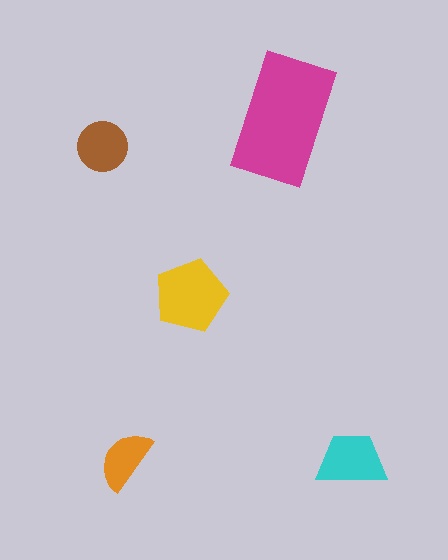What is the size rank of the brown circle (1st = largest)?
4th.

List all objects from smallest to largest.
The orange semicircle, the brown circle, the cyan trapezoid, the yellow pentagon, the magenta rectangle.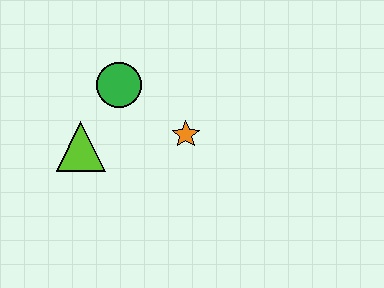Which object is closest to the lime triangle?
The green circle is closest to the lime triangle.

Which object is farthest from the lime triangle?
The orange star is farthest from the lime triangle.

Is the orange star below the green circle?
Yes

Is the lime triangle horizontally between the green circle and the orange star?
No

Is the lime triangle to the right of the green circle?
No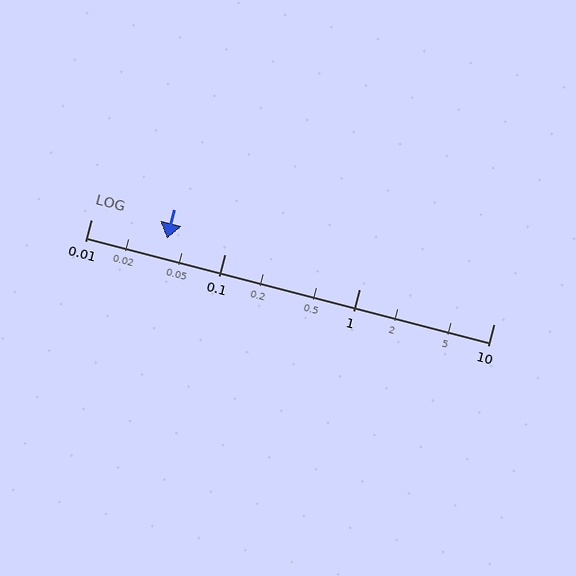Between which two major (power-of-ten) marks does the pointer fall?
The pointer is between 0.01 and 0.1.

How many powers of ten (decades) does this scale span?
The scale spans 3 decades, from 0.01 to 10.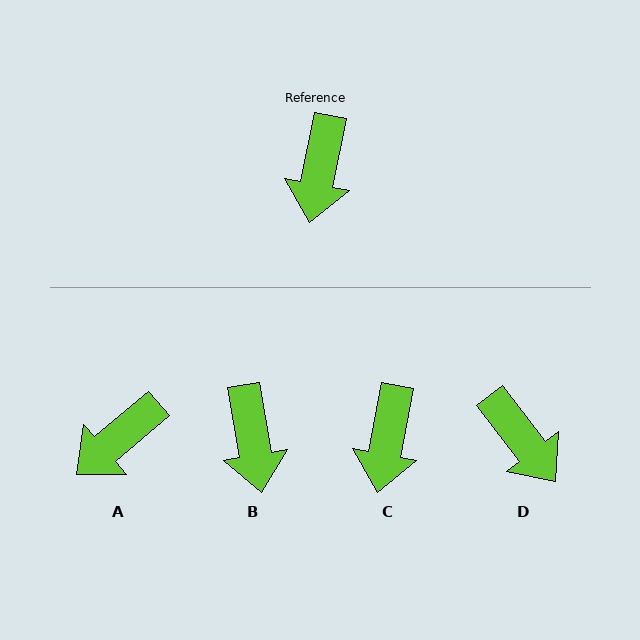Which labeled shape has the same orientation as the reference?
C.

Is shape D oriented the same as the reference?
No, it is off by about 49 degrees.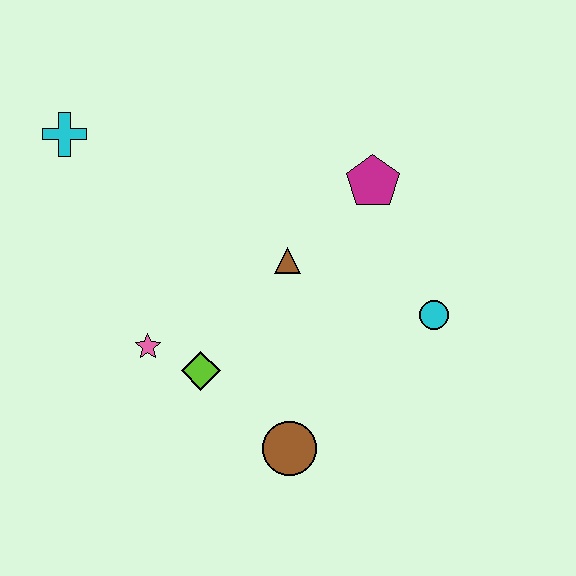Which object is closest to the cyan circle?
The magenta pentagon is closest to the cyan circle.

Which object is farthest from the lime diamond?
The cyan cross is farthest from the lime diamond.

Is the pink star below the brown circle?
No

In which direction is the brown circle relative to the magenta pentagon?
The brown circle is below the magenta pentagon.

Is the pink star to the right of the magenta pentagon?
No